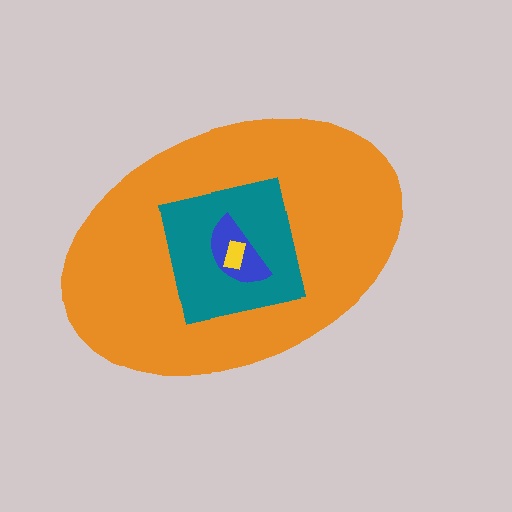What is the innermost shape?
The yellow rectangle.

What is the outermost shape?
The orange ellipse.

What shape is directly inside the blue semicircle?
The yellow rectangle.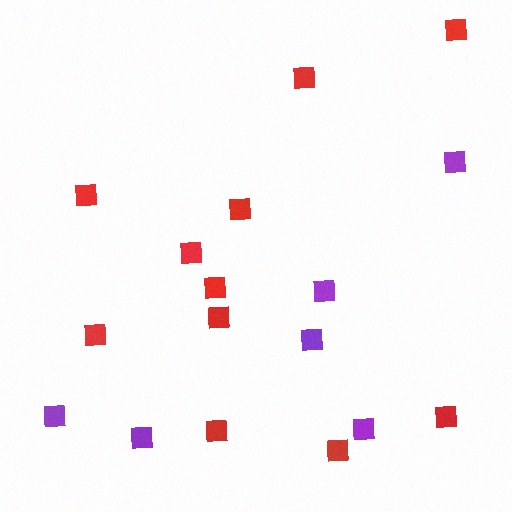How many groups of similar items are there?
There are 2 groups: one group of purple squares (6) and one group of red squares (11).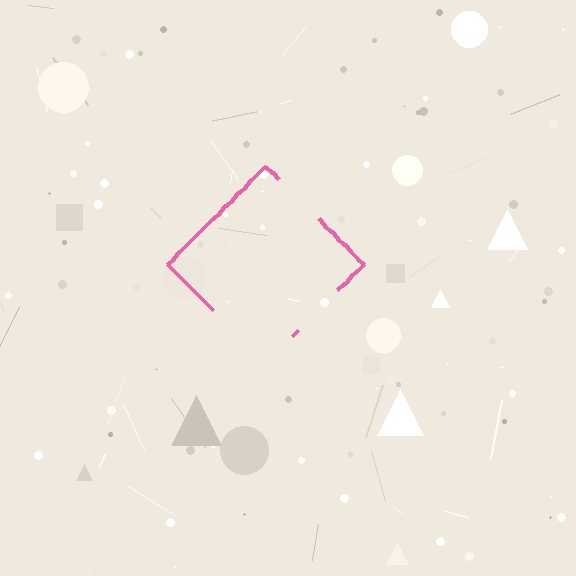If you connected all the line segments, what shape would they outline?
They would outline a diamond.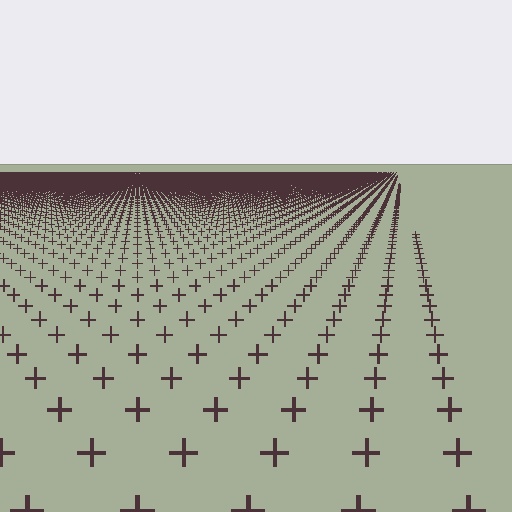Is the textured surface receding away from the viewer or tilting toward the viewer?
The surface is receding away from the viewer. Texture elements get smaller and denser toward the top.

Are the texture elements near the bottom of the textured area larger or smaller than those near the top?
Larger. Near the bottom, elements are closer to the viewer and appear at a bigger on-screen size.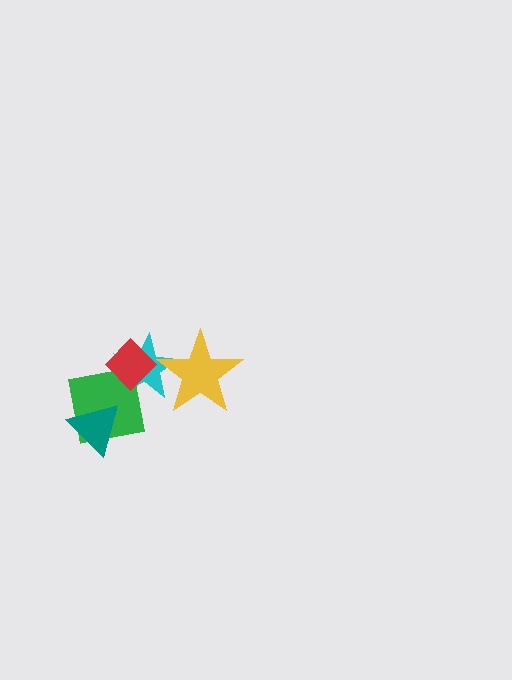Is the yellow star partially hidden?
No, no other shape covers it.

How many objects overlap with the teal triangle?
1 object overlaps with the teal triangle.